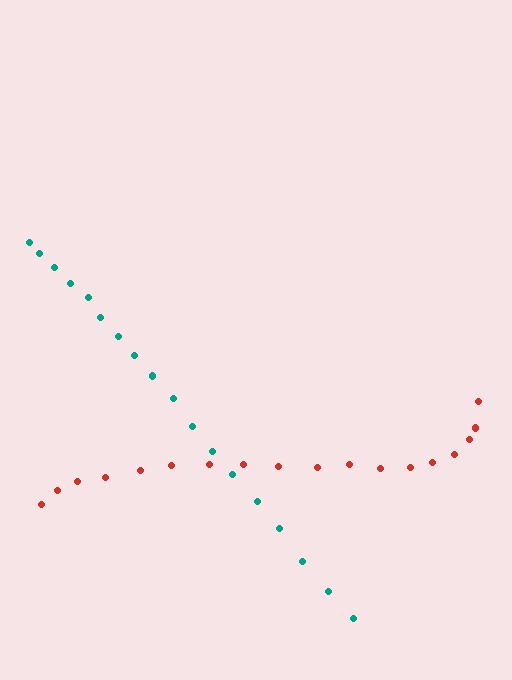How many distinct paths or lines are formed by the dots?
There are 2 distinct paths.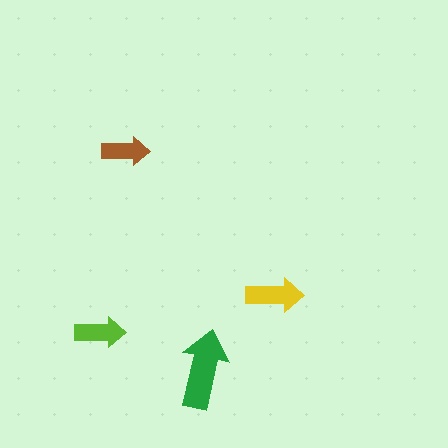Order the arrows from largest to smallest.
the green one, the yellow one, the lime one, the brown one.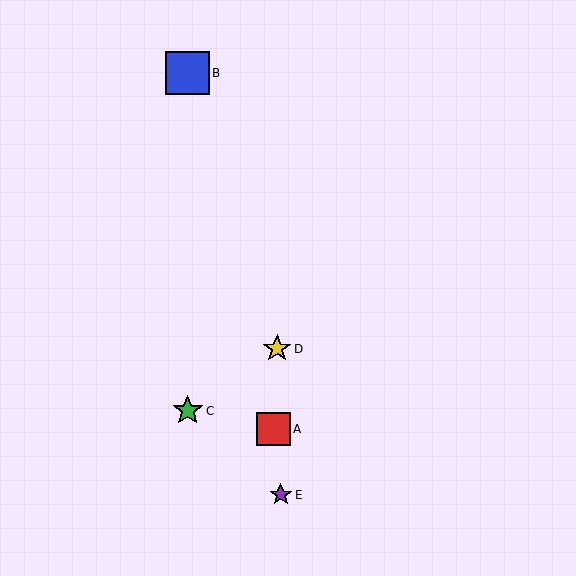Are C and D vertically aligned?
No, C is at x≈188 and D is at x≈277.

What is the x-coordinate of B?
Object B is at x≈188.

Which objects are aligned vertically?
Objects B, C are aligned vertically.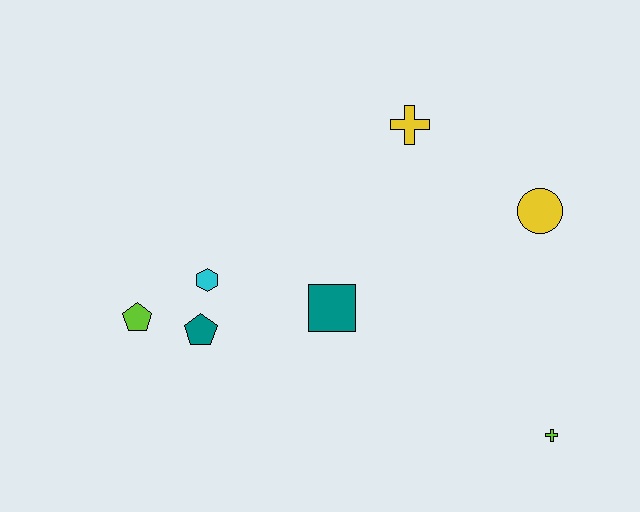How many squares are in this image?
There is 1 square.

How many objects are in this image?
There are 7 objects.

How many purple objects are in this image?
There are no purple objects.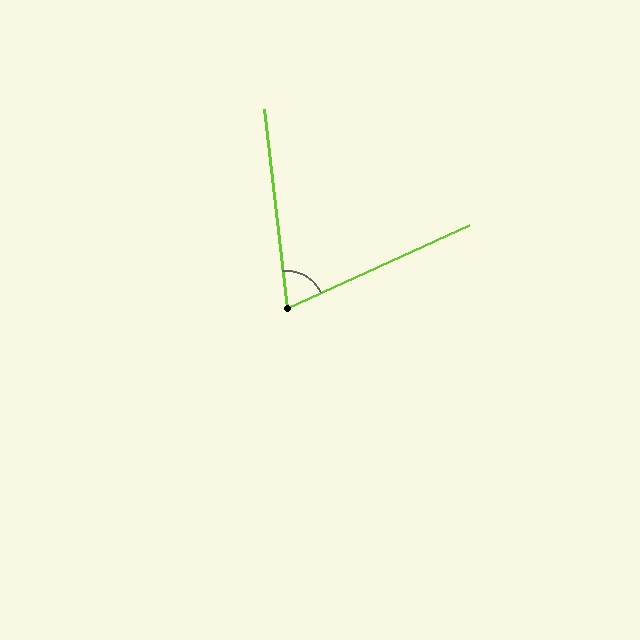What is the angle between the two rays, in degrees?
Approximately 72 degrees.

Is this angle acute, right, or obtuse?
It is acute.